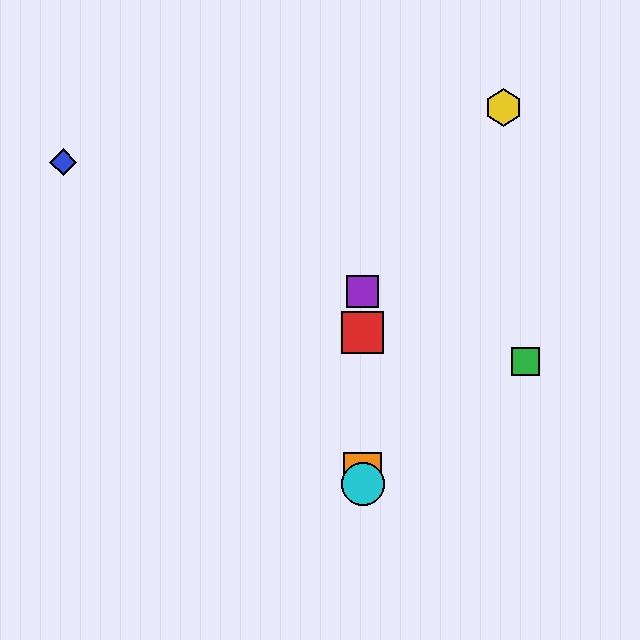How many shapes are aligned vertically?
4 shapes (the red square, the purple square, the orange square, the cyan circle) are aligned vertically.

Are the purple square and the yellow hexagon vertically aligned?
No, the purple square is at x≈363 and the yellow hexagon is at x≈503.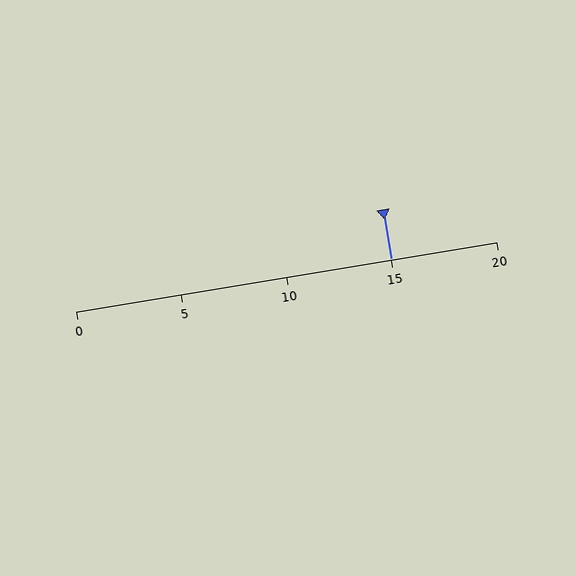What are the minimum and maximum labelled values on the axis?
The axis runs from 0 to 20.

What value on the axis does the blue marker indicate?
The marker indicates approximately 15.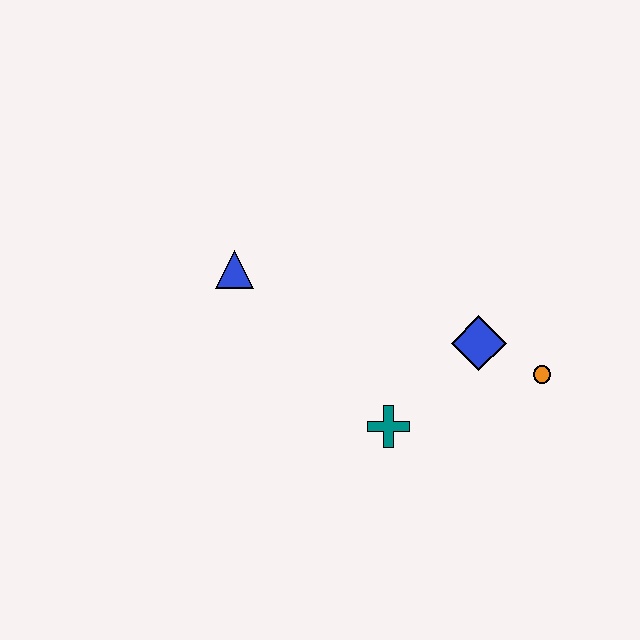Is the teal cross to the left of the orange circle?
Yes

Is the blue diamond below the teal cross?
No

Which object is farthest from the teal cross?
The blue triangle is farthest from the teal cross.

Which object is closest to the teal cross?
The blue diamond is closest to the teal cross.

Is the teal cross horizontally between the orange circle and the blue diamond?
No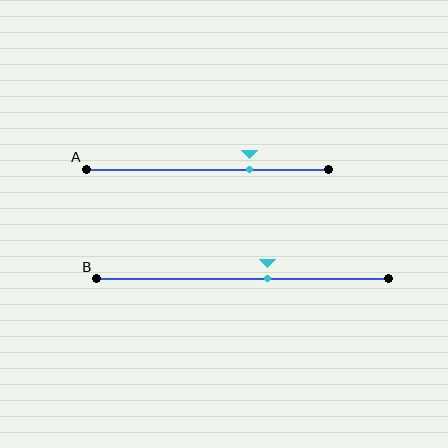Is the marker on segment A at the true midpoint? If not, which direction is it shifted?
No, the marker on segment A is shifted to the right by about 17% of the segment length.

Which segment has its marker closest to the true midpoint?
Segment B has its marker closest to the true midpoint.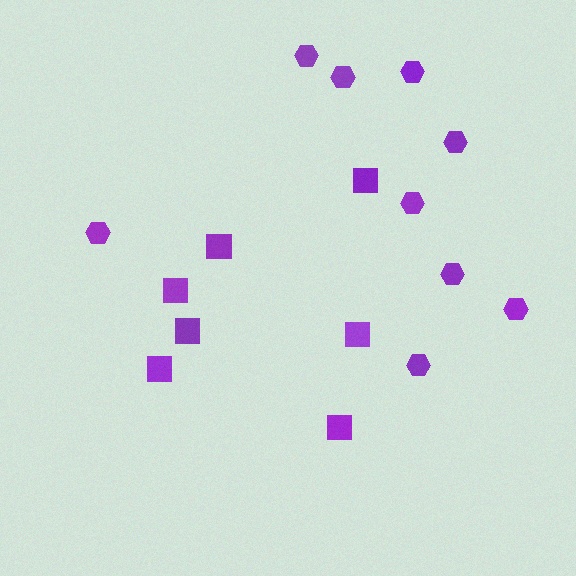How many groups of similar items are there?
There are 2 groups: one group of hexagons (9) and one group of squares (7).